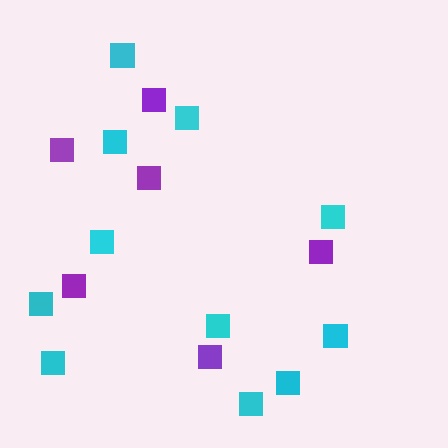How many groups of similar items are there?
There are 2 groups: one group of cyan squares (11) and one group of purple squares (6).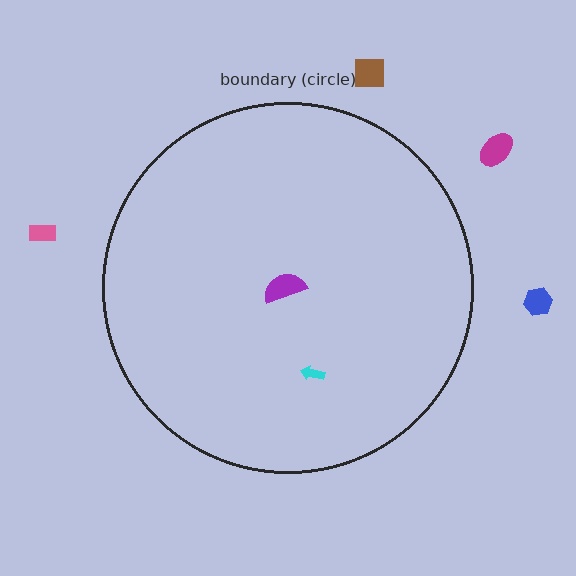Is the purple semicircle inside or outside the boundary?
Inside.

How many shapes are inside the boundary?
2 inside, 4 outside.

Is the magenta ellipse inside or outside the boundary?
Outside.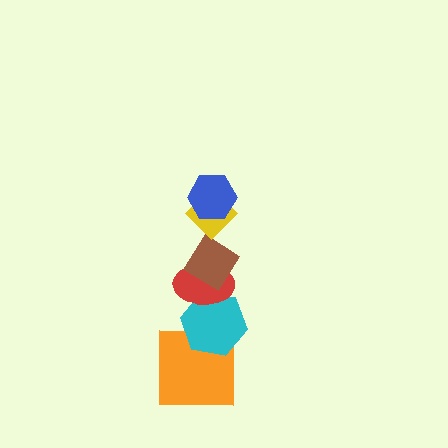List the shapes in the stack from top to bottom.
From top to bottom: the blue hexagon, the yellow diamond, the brown diamond, the red ellipse, the cyan hexagon, the orange square.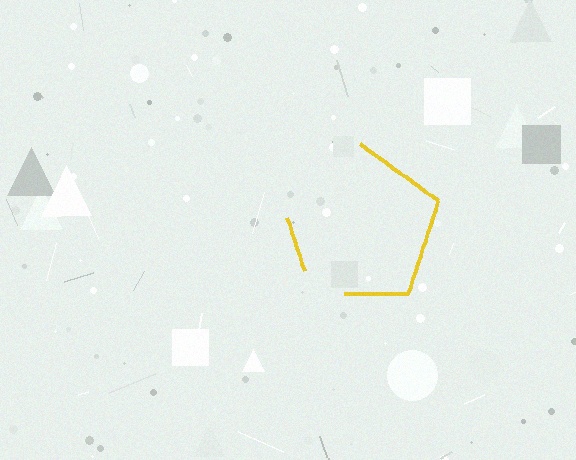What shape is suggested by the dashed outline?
The dashed outline suggests a pentagon.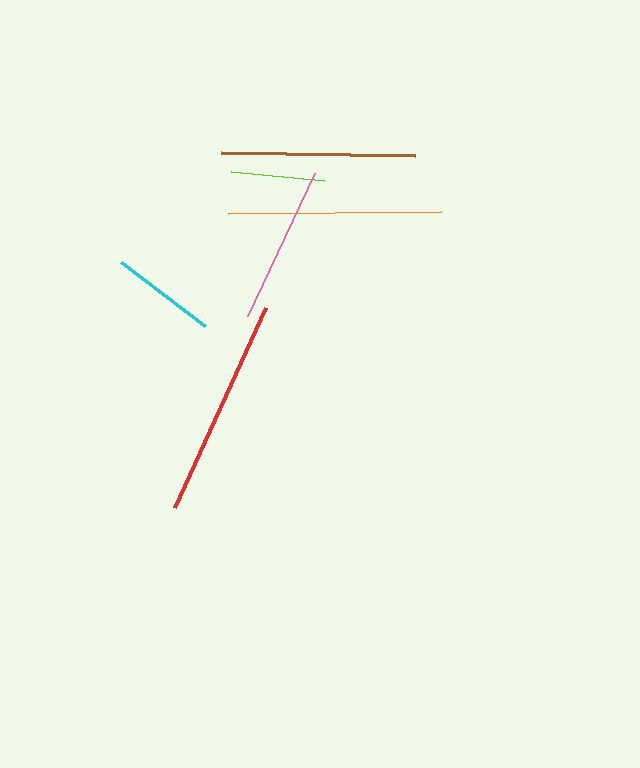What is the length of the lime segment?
The lime segment is approximately 94 pixels long.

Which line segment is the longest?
The red line is the longest at approximately 220 pixels.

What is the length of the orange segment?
The orange segment is approximately 213 pixels long.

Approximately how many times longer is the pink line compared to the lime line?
The pink line is approximately 1.7 times the length of the lime line.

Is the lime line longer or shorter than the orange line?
The orange line is longer than the lime line.